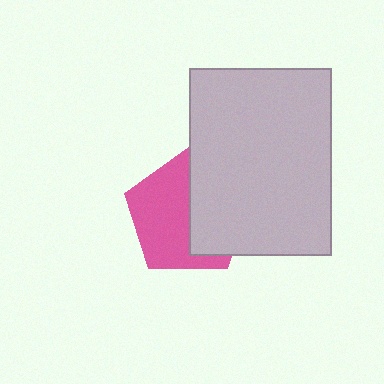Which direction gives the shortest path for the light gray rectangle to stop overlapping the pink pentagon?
Moving right gives the shortest separation.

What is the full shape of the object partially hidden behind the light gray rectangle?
The partially hidden object is a pink pentagon.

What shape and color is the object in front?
The object in front is a light gray rectangle.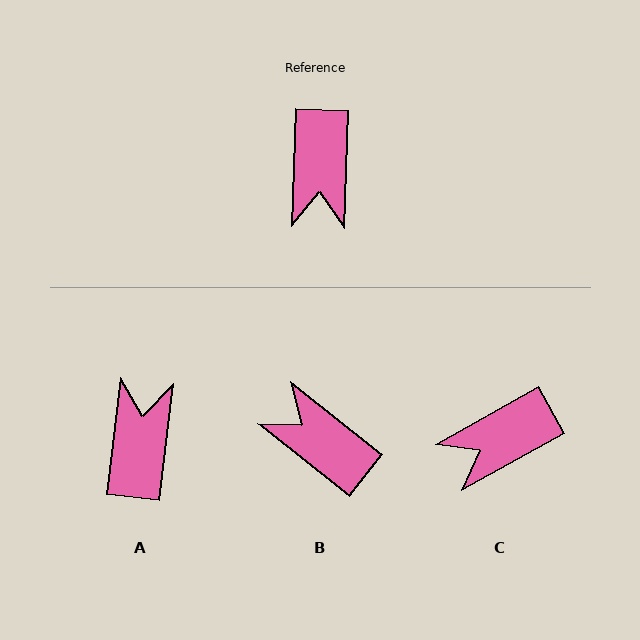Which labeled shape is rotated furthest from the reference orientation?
A, about 176 degrees away.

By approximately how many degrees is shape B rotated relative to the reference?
Approximately 126 degrees clockwise.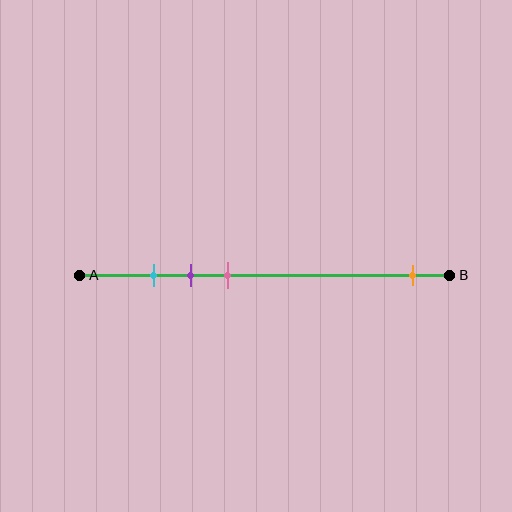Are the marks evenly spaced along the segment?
No, the marks are not evenly spaced.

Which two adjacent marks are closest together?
The cyan and purple marks are the closest adjacent pair.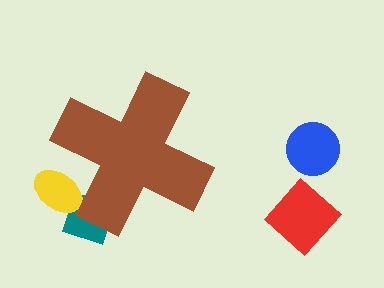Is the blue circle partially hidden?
No, the blue circle is fully visible.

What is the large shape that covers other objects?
A brown cross.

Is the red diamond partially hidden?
No, the red diamond is fully visible.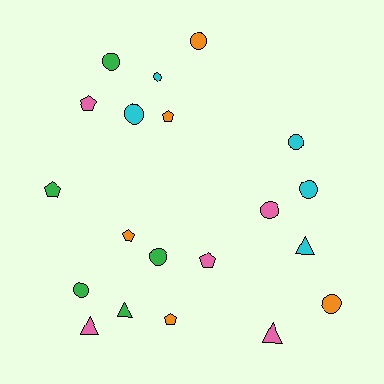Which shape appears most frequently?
Circle, with 10 objects.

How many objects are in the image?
There are 20 objects.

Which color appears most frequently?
Pink, with 5 objects.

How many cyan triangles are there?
There is 1 cyan triangle.